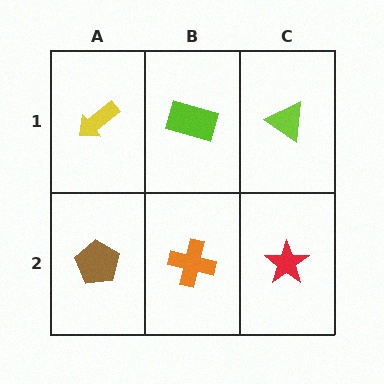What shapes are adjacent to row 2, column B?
A lime rectangle (row 1, column B), a brown pentagon (row 2, column A), a red star (row 2, column C).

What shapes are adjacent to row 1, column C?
A red star (row 2, column C), a lime rectangle (row 1, column B).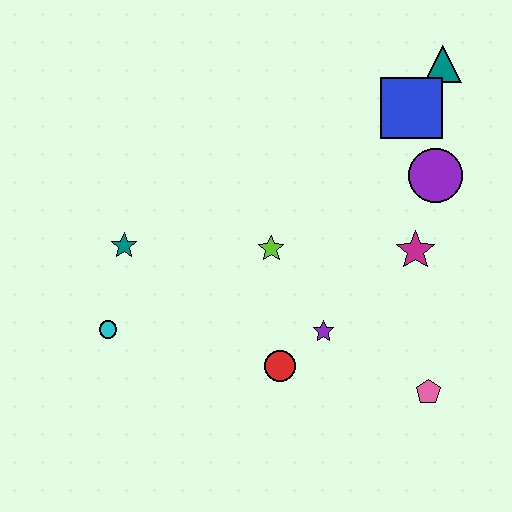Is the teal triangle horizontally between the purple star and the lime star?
No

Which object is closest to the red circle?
The purple star is closest to the red circle.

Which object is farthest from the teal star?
The teal triangle is farthest from the teal star.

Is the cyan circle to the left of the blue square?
Yes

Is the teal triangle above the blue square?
Yes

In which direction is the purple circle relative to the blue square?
The purple circle is below the blue square.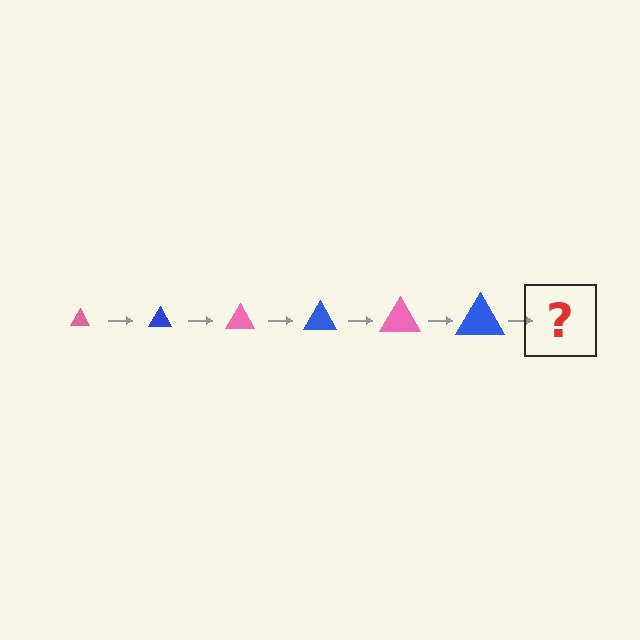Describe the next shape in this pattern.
It should be a pink triangle, larger than the previous one.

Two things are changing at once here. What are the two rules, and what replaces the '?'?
The two rules are that the triangle grows larger each step and the color cycles through pink and blue. The '?' should be a pink triangle, larger than the previous one.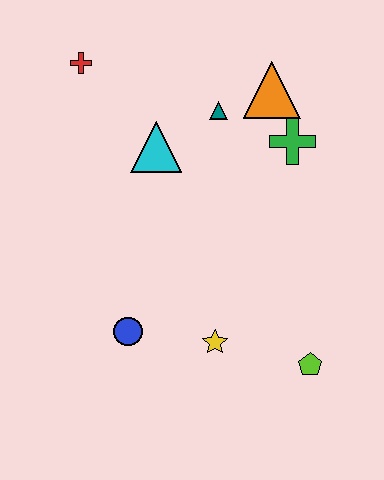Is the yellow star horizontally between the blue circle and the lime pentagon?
Yes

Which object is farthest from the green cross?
The blue circle is farthest from the green cross.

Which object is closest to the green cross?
The orange triangle is closest to the green cross.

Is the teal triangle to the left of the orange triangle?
Yes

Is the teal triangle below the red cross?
Yes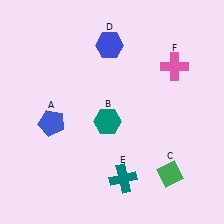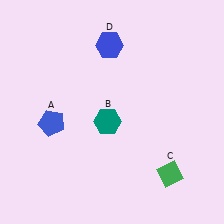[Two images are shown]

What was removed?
The pink cross (F), the teal cross (E) were removed in Image 2.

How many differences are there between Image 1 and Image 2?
There are 2 differences between the two images.